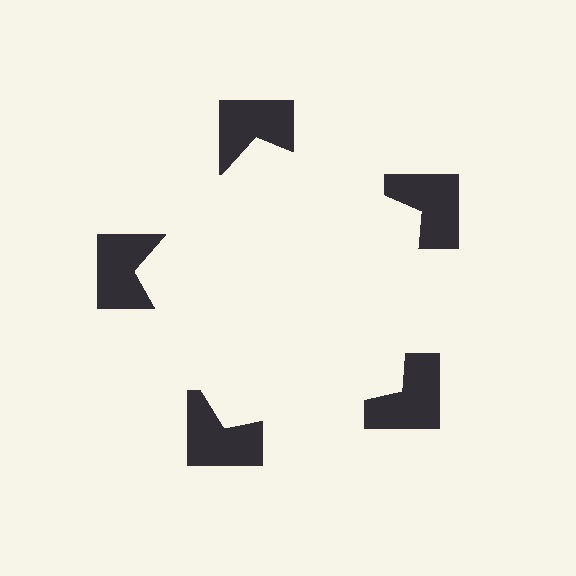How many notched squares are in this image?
There are 5 — one at each vertex of the illusory pentagon.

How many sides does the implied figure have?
5 sides.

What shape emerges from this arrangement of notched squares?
An illusory pentagon — its edges are inferred from the aligned wedge cuts in the notched squares, not physically drawn.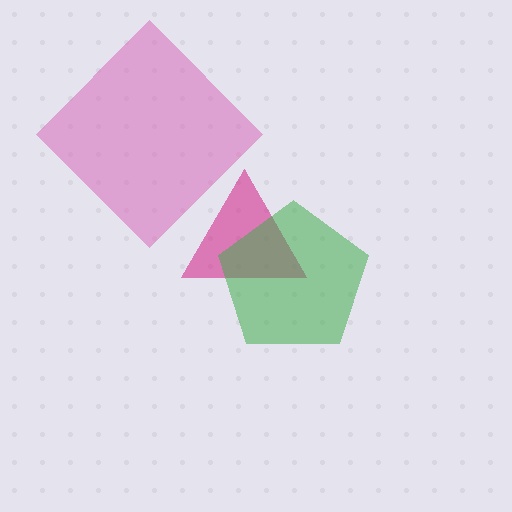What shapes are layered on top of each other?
The layered shapes are: a magenta triangle, a pink diamond, a green pentagon.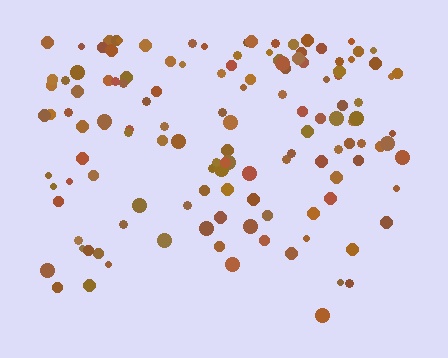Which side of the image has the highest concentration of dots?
The top.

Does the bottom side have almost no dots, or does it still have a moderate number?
Still a moderate number, just noticeably fewer than the top.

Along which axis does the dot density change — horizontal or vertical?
Vertical.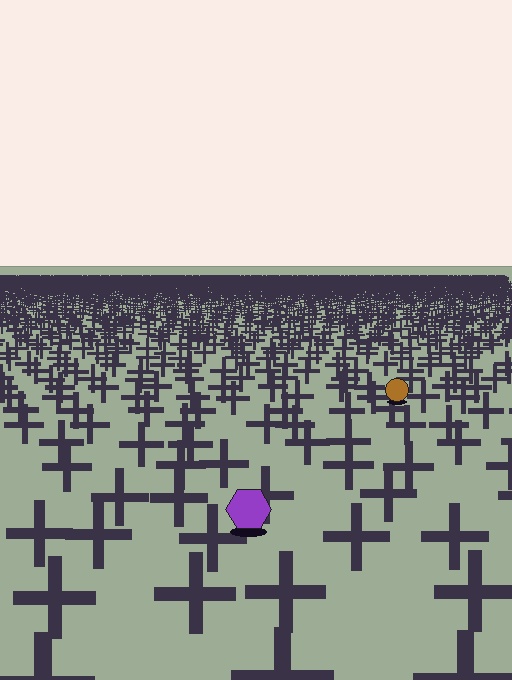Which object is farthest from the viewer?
The brown circle is farthest from the viewer. It appears smaller and the ground texture around it is denser.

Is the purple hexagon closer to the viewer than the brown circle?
Yes. The purple hexagon is closer — you can tell from the texture gradient: the ground texture is coarser near it.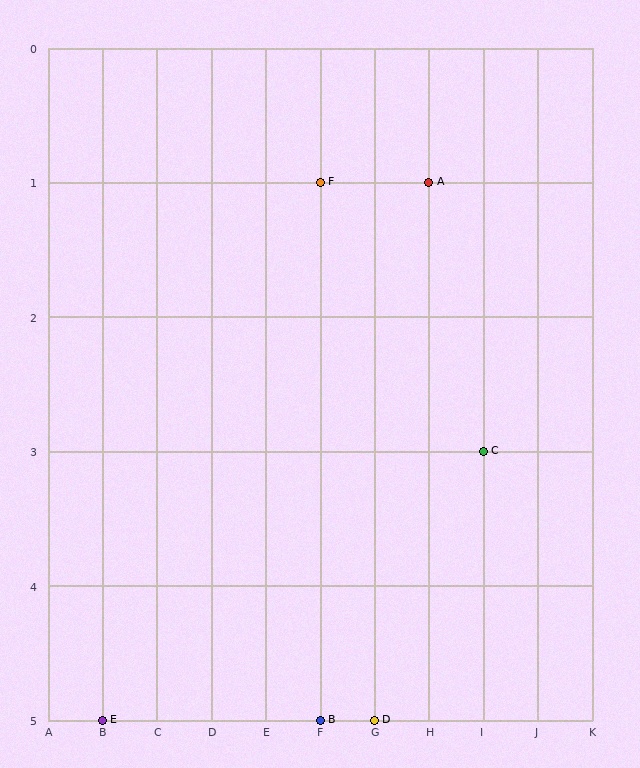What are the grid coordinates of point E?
Point E is at grid coordinates (B, 5).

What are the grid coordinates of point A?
Point A is at grid coordinates (H, 1).